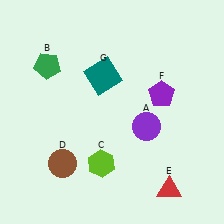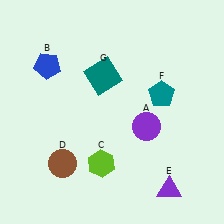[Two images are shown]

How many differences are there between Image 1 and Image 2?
There are 3 differences between the two images.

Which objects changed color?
B changed from green to blue. E changed from red to purple. F changed from purple to teal.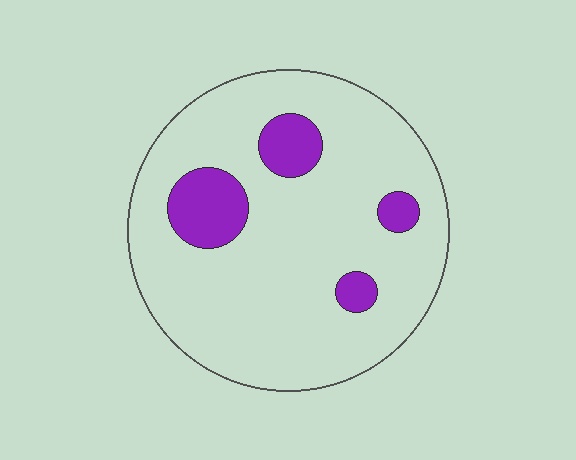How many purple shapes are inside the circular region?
4.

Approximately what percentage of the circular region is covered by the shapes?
Approximately 15%.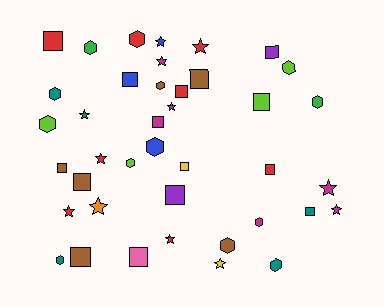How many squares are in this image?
There are 15 squares.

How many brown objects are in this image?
There are 6 brown objects.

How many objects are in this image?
There are 40 objects.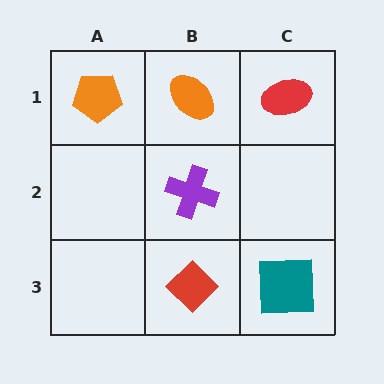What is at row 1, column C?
A red ellipse.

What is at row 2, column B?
A purple cross.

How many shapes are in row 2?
1 shape.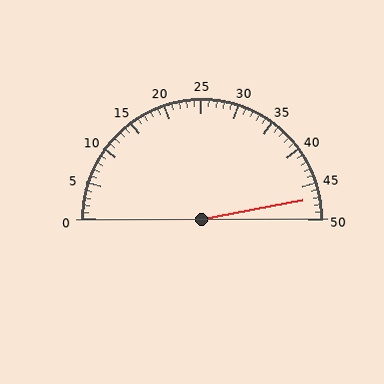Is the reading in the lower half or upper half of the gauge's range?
The reading is in the upper half of the range (0 to 50).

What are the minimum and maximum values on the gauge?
The gauge ranges from 0 to 50.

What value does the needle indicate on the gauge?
The needle indicates approximately 47.